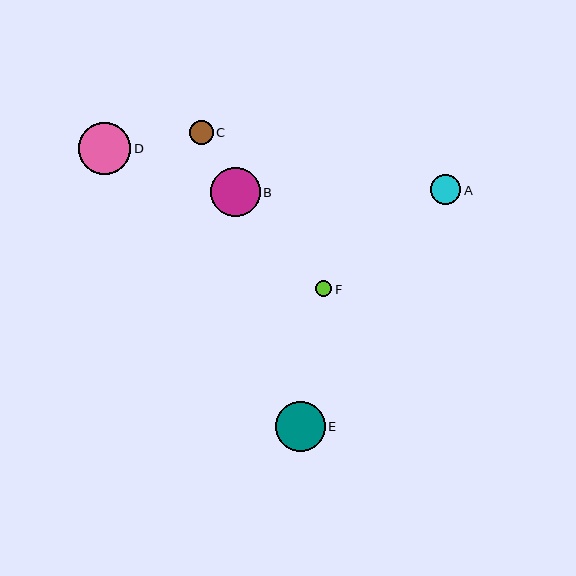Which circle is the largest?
Circle D is the largest with a size of approximately 52 pixels.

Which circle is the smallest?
Circle F is the smallest with a size of approximately 16 pixels.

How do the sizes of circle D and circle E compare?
Circle D and circle E are approximately the same size.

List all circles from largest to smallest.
From largest to smallest: D, E, B, A, C, F.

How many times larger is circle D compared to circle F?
Circle D is approximately 3.3 times the size of circle F.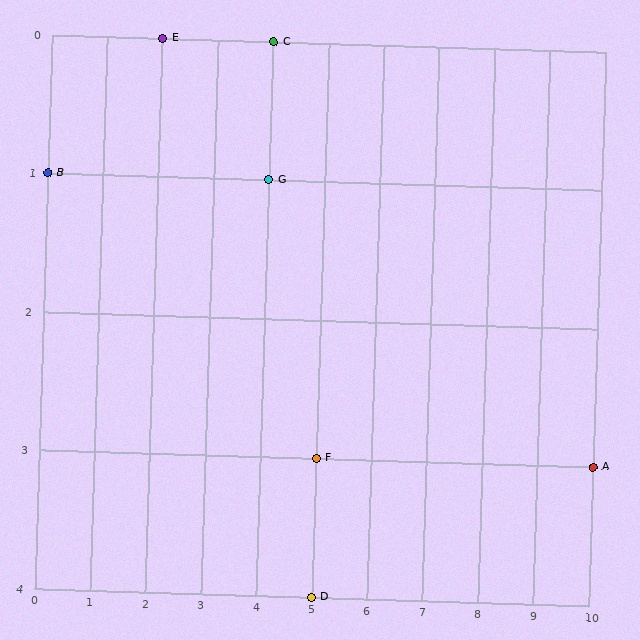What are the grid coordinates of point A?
Point A is at grid coordinates (10, 3).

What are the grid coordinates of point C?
Point C is at grid coordinates (4, 0).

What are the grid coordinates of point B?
Point B is at grid coordinates (0, 1).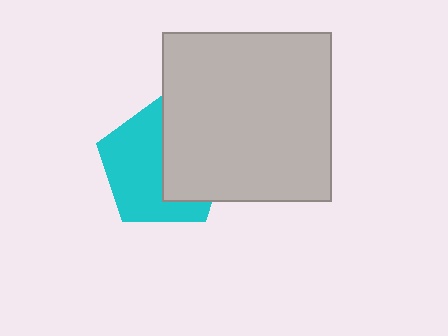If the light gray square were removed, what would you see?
You would see the complete cyan pentagon.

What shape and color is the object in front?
The object in front is a light gray square.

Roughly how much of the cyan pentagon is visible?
About half of it is visible (roughly 56%).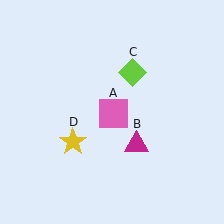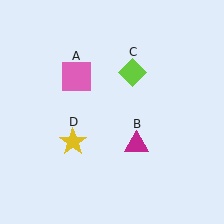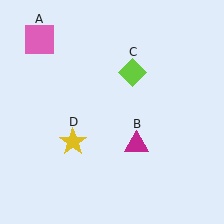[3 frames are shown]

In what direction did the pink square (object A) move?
The pink square (object A) moved up and to the left.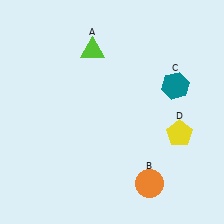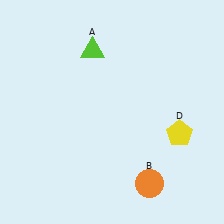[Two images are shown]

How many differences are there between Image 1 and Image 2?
There is 1 difference between the two images.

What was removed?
The teal hexagon (C) was removed in Image 2.